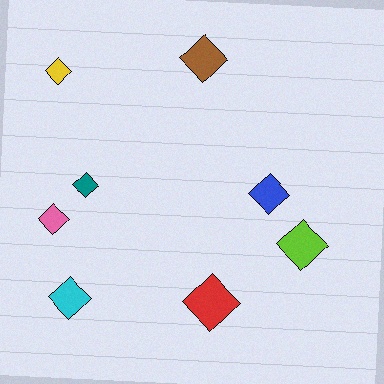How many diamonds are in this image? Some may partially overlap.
There are 8 diamonds.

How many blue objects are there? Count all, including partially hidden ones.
There is 1 blue object.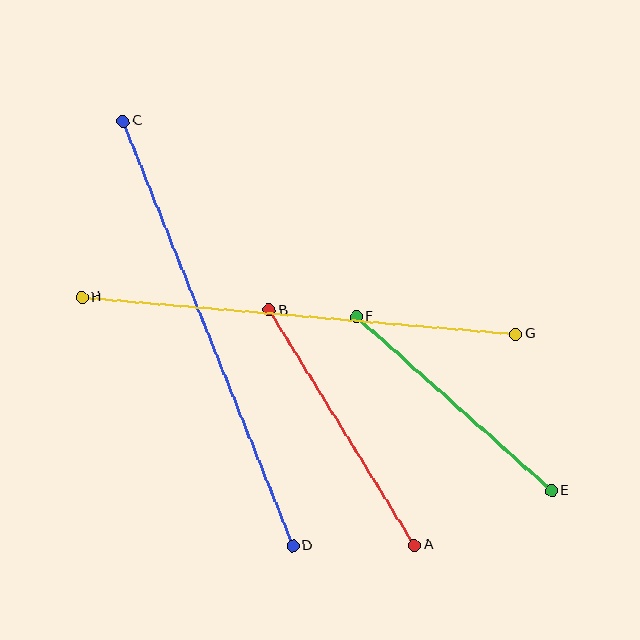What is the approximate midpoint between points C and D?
The midpoint is at approximately (208, 333) pixels.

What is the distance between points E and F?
The distance is approximately 262 pixels.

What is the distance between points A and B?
The distance is approximately 276 pixels.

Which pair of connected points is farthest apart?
Points C and D are farthest apart.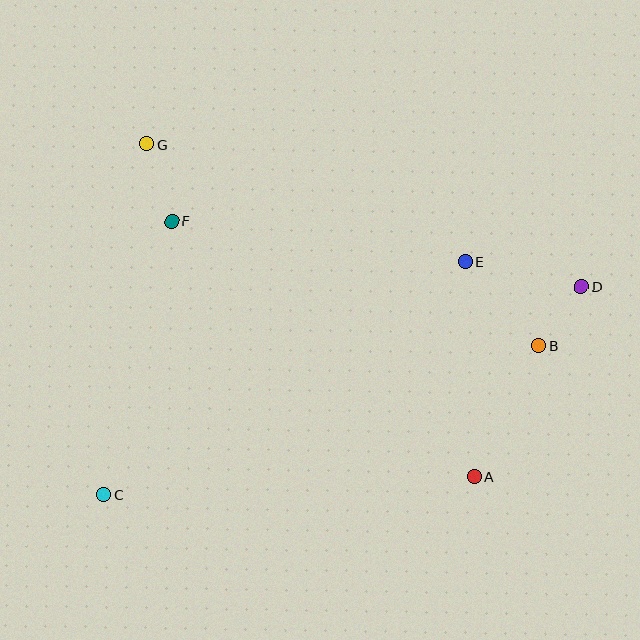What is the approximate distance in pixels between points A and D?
The distance between A and D is approximately 218 pixels.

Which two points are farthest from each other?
Points C and D are farthest from each other.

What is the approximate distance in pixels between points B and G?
The distance between B and G is approximately 441 pixels.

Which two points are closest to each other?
Points B and D are closest to each other.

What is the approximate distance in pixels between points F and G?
The distance between F and G is approximately 81 pixels.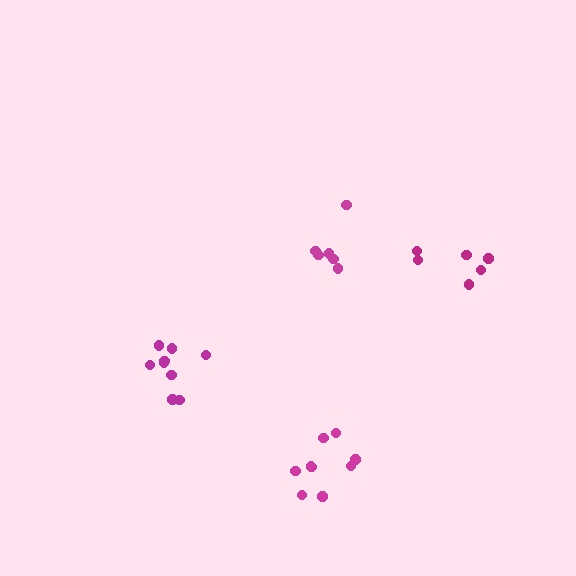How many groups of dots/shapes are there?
There are 4 groups.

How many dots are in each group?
Group 1: 9 dots, Group 2: 9 dots, Group 3: 6 dots, Group 4: 6 dots (30 total).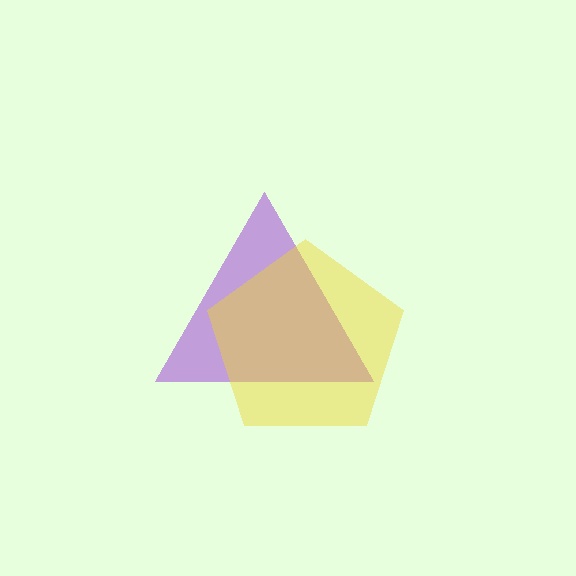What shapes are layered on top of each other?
The layered shapes are: a purple triangle, a yellow pentagon.